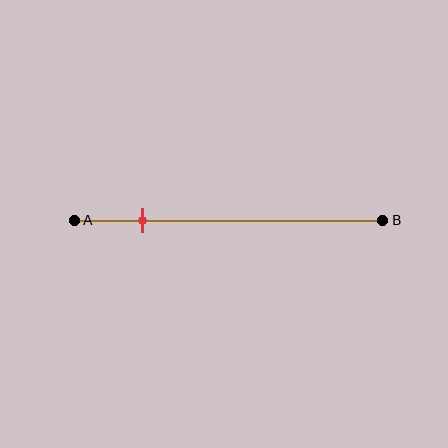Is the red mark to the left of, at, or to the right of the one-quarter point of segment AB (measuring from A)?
The red mark is approximately at the one-quarter point of segment AB.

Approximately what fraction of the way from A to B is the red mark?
The red mark is approximately 20% of the way from A to B.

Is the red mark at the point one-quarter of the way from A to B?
Yes, the mark is approximately at the one-quarter point.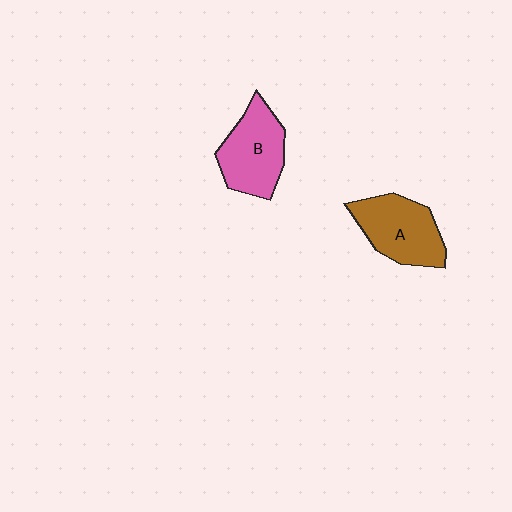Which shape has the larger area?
Shape A (brown).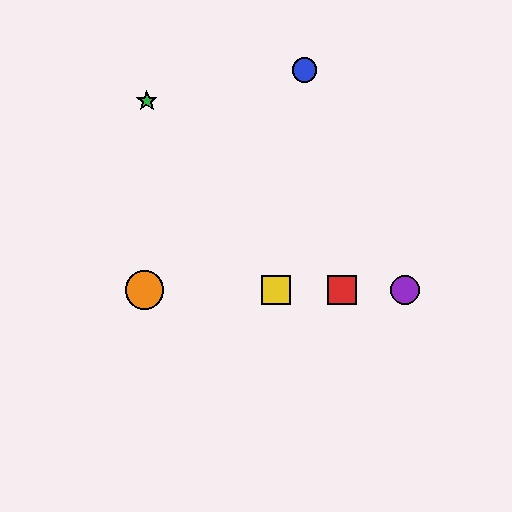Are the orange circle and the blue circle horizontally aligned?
No, the orange circle is at y≈290 and the blue circle is at y≈70.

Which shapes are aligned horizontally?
The red square, the yellow square, the purple circle, the orange circle are aligned horizontally.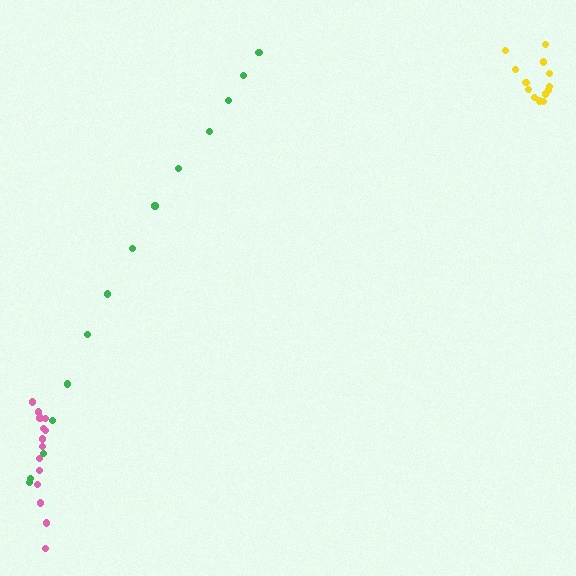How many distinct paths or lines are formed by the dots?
There are 3 distinct paths.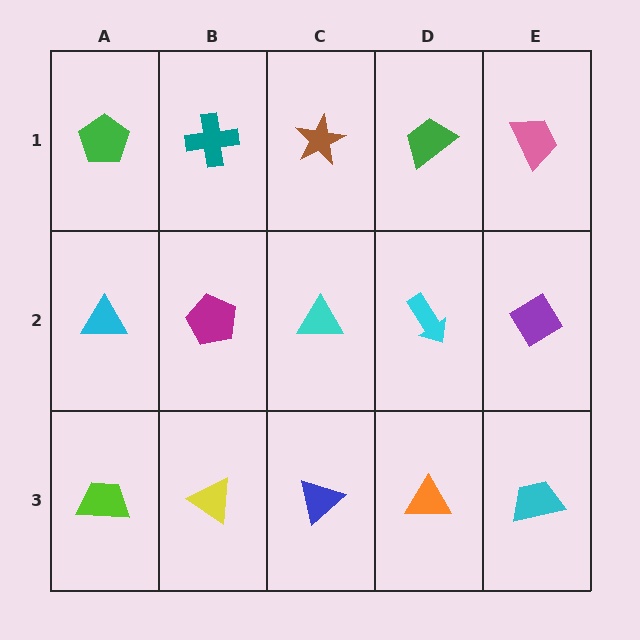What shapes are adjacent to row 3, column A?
A cyan triangle (row 2, column A), a yellow triangle (row 3, column B).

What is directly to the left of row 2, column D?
A cyan triangle.